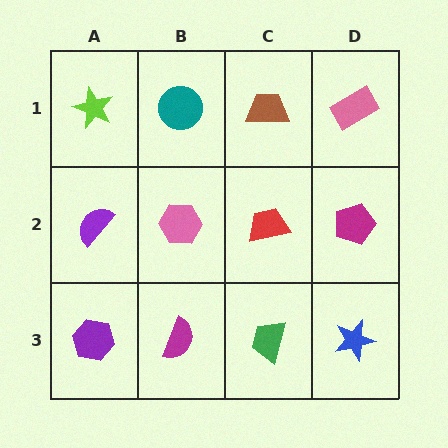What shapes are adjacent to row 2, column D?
A pink rectangle (row 1, column D), a blue star (row 3, column D), a red trapezoid (row 2, column C).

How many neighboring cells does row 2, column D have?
3.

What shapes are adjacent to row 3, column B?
A pink hexagon (row 2, column B), a purple hexagon (row 3, column A), a green trapezoid (row 3, column C).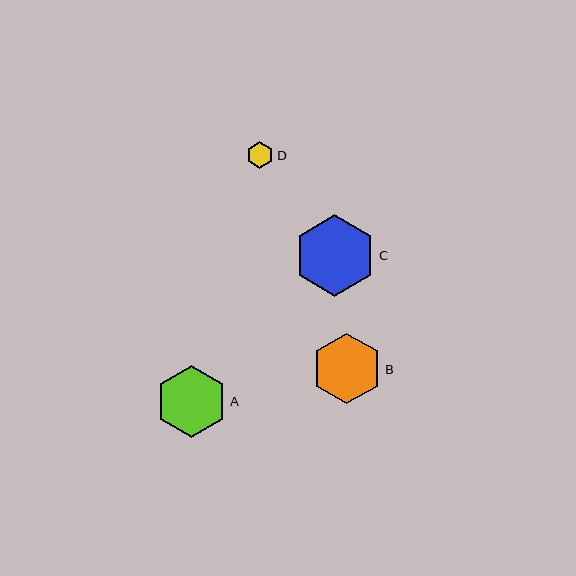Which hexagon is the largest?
Hexagon C is the largest with a size of approximately 82 pixels.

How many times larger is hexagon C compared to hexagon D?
Hexagon C is approximately 3.0 times the size of hexagon D.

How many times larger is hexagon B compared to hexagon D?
Hexagon B is approximately 2.6 times the size of hexagon D.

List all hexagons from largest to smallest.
From largest to smallest: C, A, B, D.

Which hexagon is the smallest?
Hexagon D is the smallest with a size of approximately 27 pixels.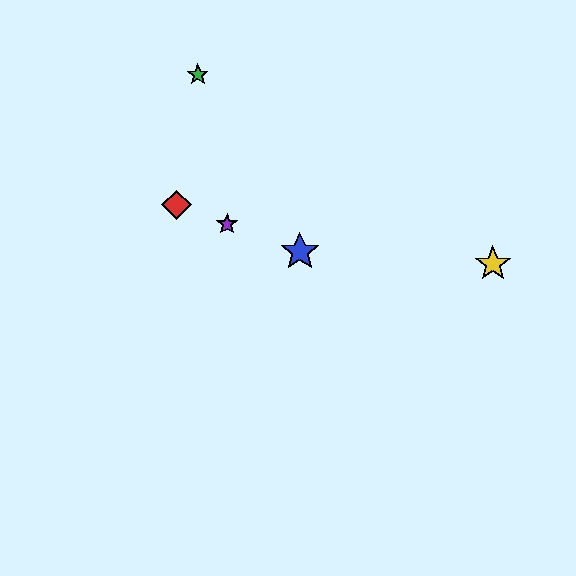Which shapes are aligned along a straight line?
The red diamond, the blue star, the purple star are aligned along a straight line.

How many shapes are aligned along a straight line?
3 shapes (the red diamond, the blue star, the purple star) are aligned along a straight line.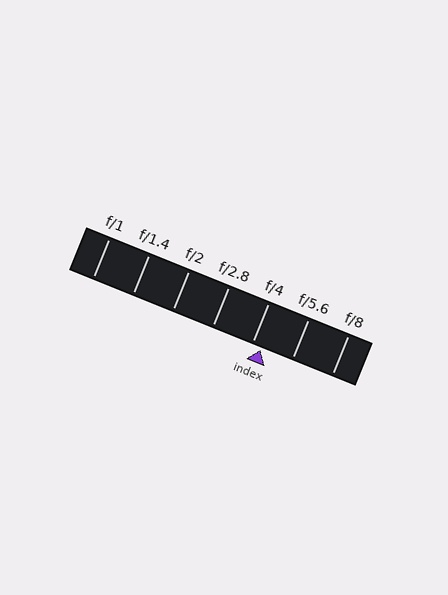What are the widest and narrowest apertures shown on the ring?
The widest aperture shown is f/1 and the narrowest is f/8.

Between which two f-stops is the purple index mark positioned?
The index mark is between f/4 and f/5.6.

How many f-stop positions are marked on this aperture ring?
There are 7 f-stop positions marked.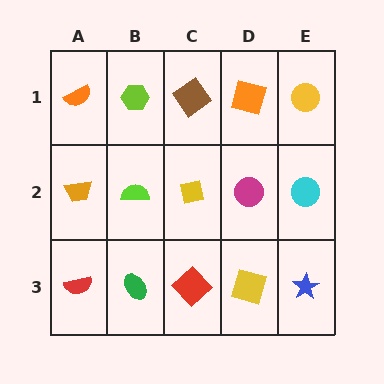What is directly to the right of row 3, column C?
A yellow square.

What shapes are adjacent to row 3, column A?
An orange trapezoid (row 2, column A), a green ellipse (row 3, column B).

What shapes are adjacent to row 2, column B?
A lime hexagon (row 1, column B), a green ellipse (row 3, column B), an orange trapezoid (row 2, column A), a yellow square (row 2, column C).